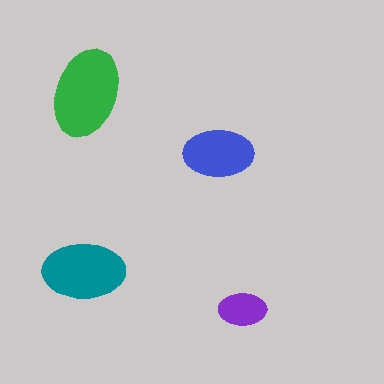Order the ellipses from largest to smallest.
the green one, the teal one, the blue one, the purple one.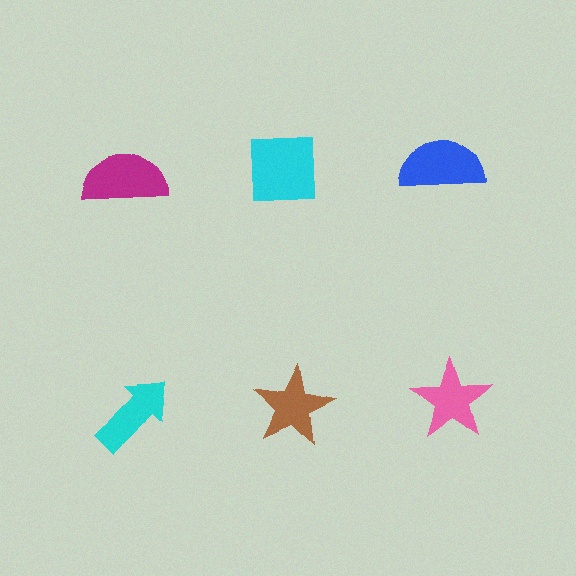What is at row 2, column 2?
A brown star.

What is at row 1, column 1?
A magenta semicircle.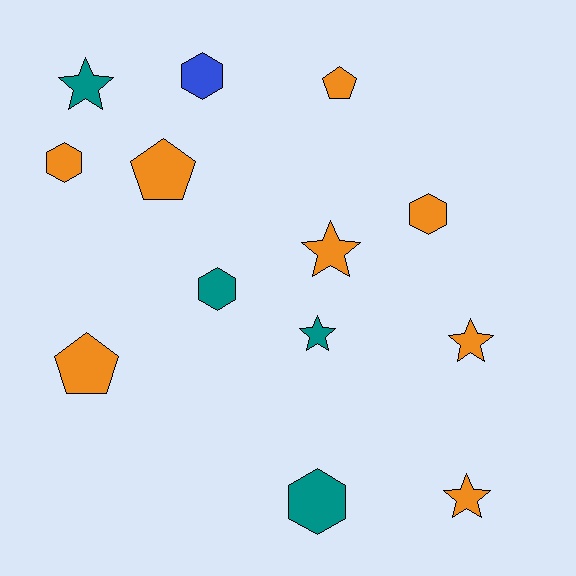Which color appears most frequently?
Orange, with 8 objects.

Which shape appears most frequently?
Star, with 5 objects.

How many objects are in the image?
There are 13 objects.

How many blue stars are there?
There are no blue stars.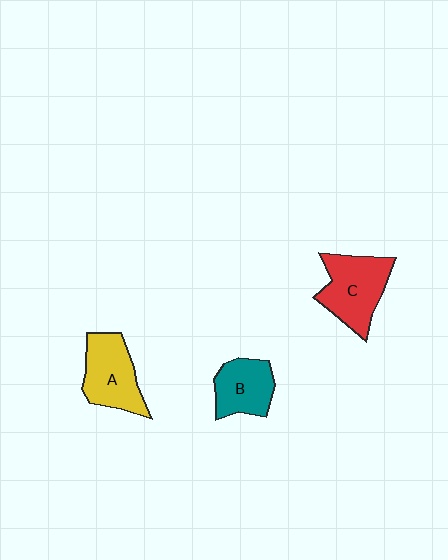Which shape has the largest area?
Shape C (red).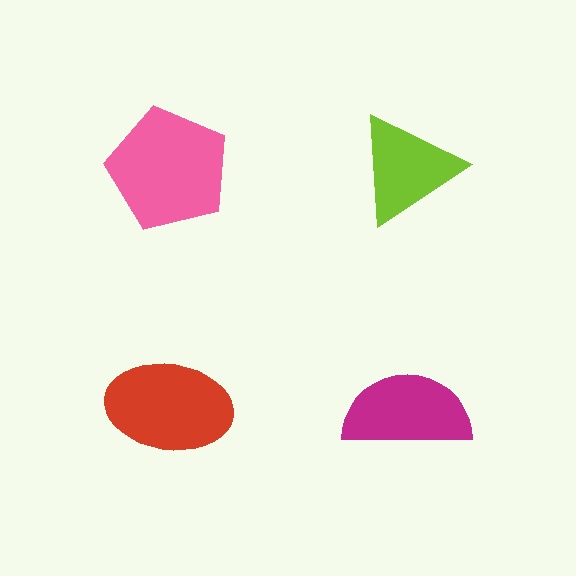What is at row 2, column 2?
A magenta semicircle.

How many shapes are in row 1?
2 shapes.